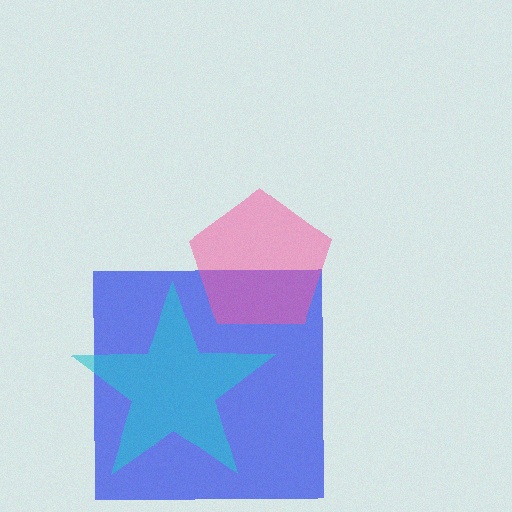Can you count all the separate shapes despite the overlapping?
Yes, there are 3 separate shapes.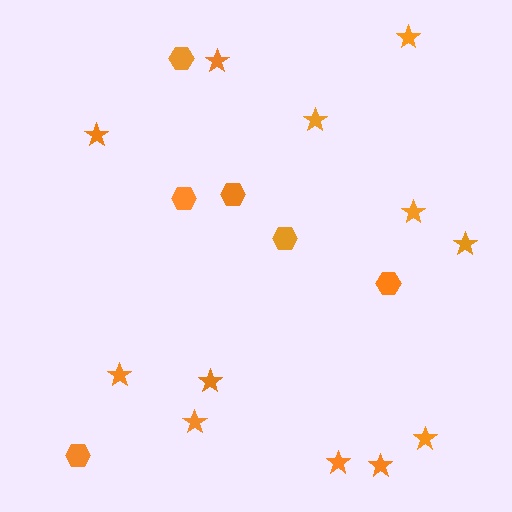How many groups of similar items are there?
There are 2 groups: one group of hexagons (6) and one group of stars (12).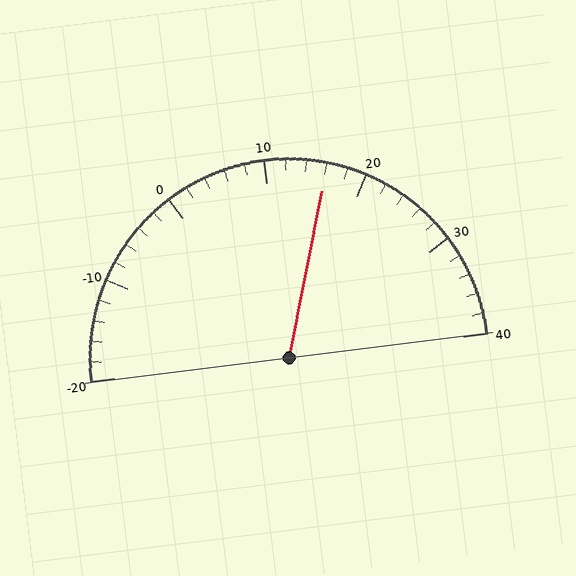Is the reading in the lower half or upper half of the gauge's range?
The reading is in the upper half of the range (-20 to 40).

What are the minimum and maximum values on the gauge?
The gauge ranges from -20 to 40.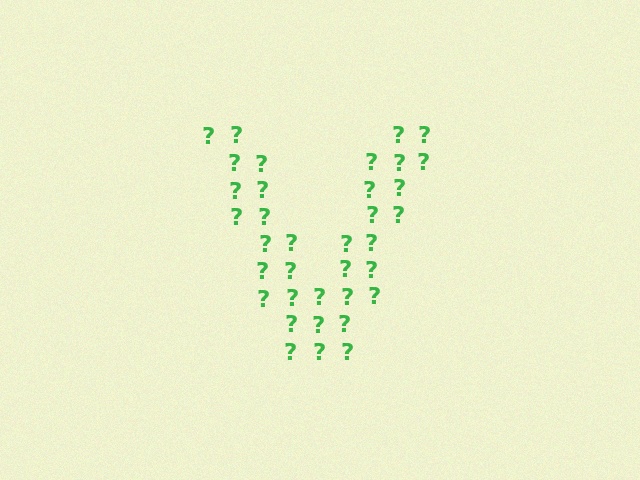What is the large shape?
The large shape is the letter V.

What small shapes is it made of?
It is made of small question marks.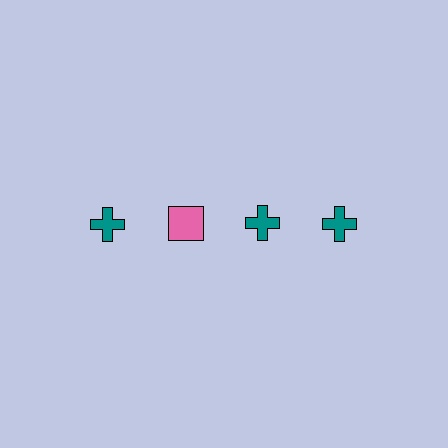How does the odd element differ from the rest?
It differs in both color (pink instead of teal) and shape (square instead of cross).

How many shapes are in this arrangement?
There are 4 shapes arranged in a grid pattern.